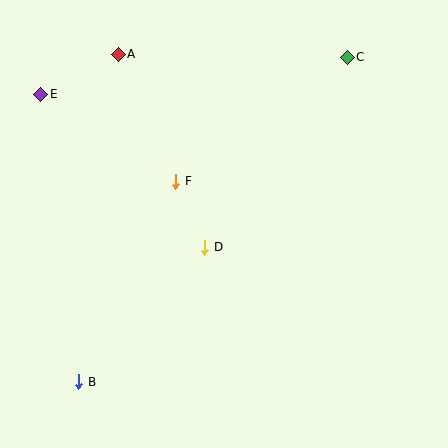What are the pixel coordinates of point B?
Point B is at (79, 382).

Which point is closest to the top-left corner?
Point E is closest to the top-left corner.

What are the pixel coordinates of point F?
Point F is at (176, 181).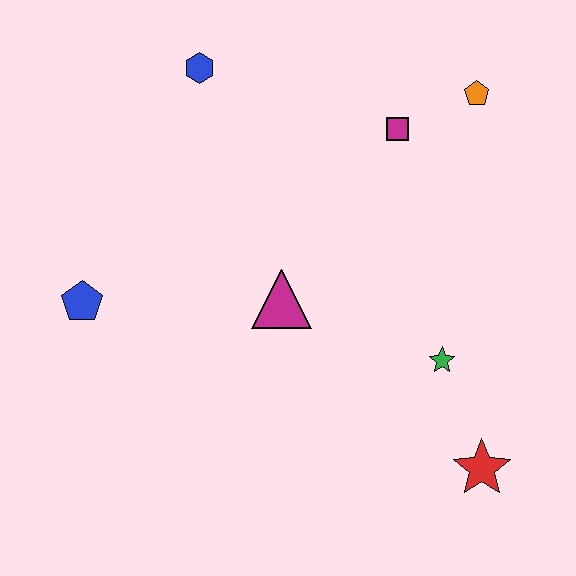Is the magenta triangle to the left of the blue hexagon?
No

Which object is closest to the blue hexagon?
The magenta square is closest to the blue hexagon.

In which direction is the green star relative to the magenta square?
The green star is below the magenta square.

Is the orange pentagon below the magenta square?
No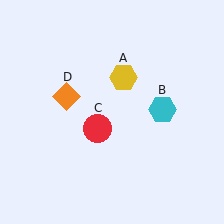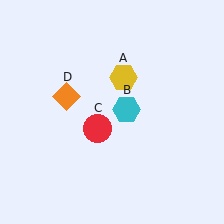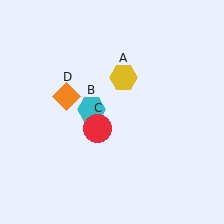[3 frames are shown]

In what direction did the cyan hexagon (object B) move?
The cyan hexagon (object B) moved left.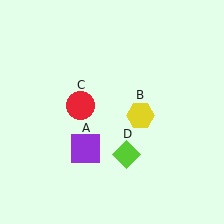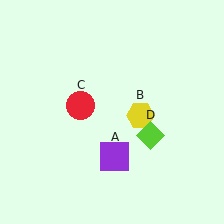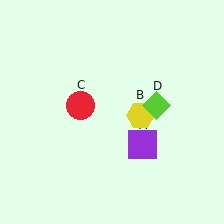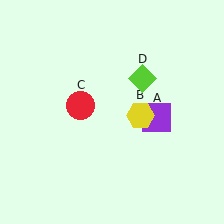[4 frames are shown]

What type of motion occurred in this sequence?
The purple square (object A), lime diamond (object D) rotated counterclockwise around the center of the scene.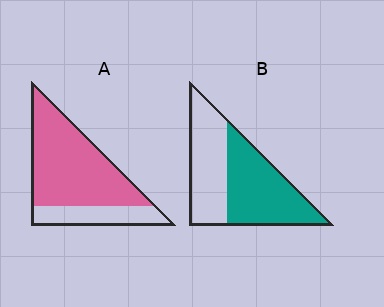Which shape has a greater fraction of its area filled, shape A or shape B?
Shape A.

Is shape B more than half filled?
Yes.